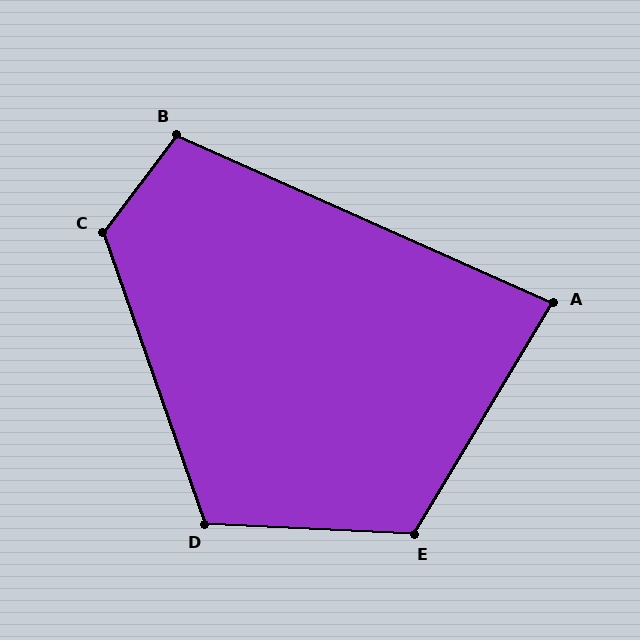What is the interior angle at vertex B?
Approximately 103 degrees (obtuse).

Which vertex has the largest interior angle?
C, at approximately 124 degrees.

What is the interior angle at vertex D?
Approximately 112 degrees (obtuse).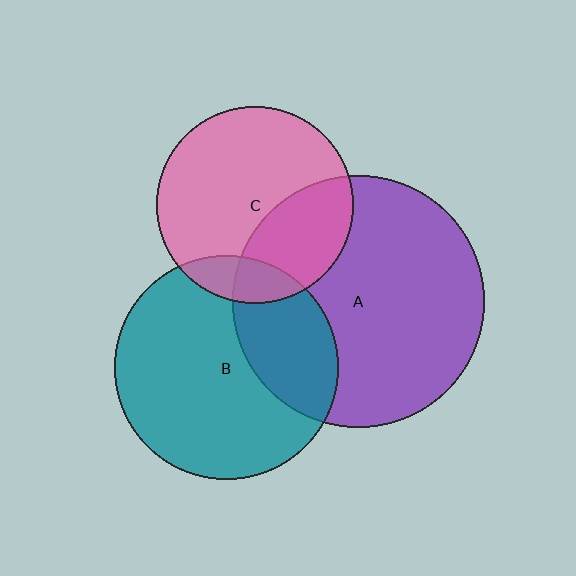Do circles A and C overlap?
Yes.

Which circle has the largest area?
Circle A (purple).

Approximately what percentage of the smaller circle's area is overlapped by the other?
Approximately 35%.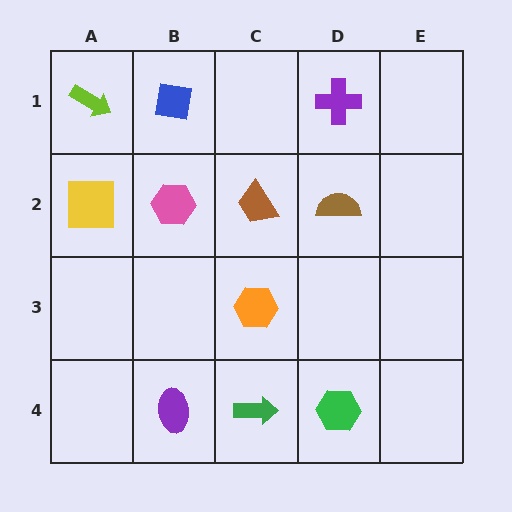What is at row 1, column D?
A purple cross.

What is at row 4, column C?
A green arrow.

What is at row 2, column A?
A yellow square.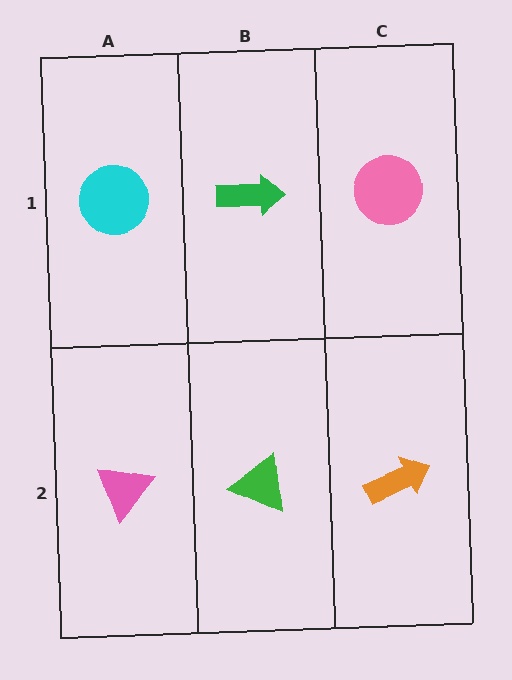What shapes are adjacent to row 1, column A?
A pink triangle (row 2, column A), a green arrow (row 1, column B).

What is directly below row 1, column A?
A pink triangle.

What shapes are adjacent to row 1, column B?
A green triangle (row 2, column B), a cyan circle (row 1, column A), a pink circle (row 1, column C).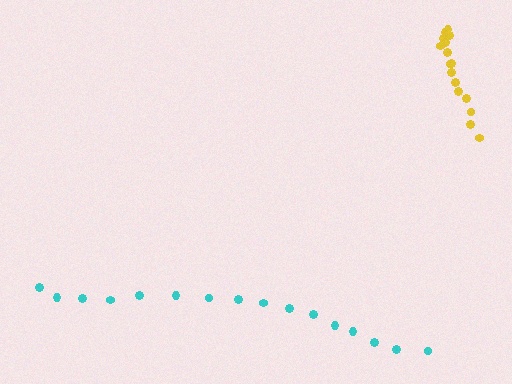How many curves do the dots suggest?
There are 2 distinct paths.